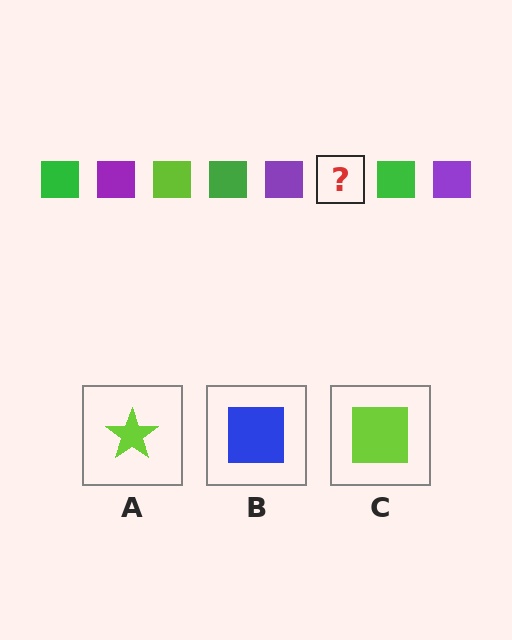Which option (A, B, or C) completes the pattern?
C.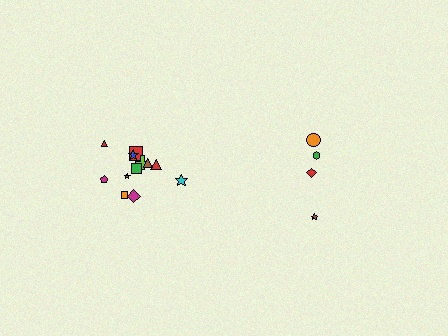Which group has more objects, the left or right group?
The left group.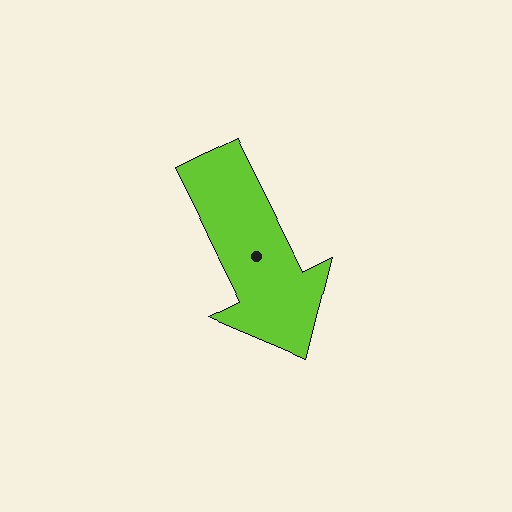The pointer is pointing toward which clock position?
Roughly 5 o'clock.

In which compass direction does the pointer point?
Southeast.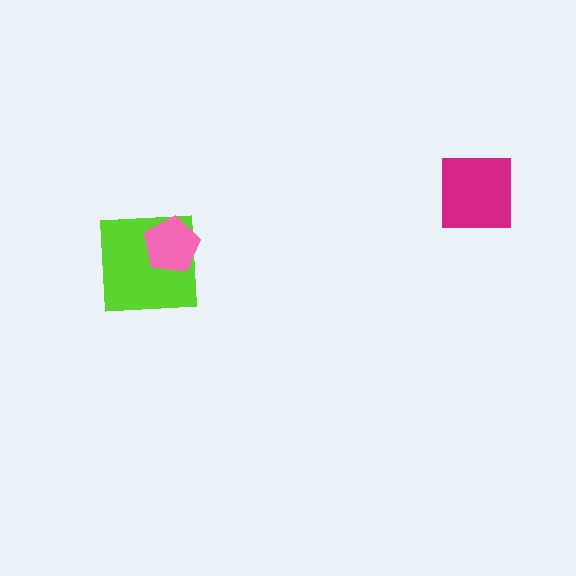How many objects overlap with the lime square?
1 object overlaps with the lime square.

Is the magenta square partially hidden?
No, no other shape covers it.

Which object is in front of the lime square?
The pink pentagon is in front of the lime square.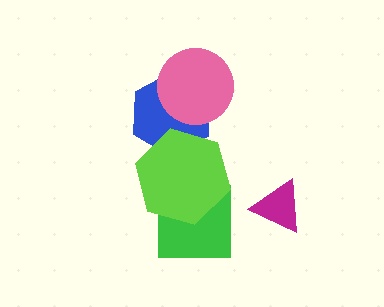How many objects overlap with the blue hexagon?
2 objects overlap with the blue hexagon.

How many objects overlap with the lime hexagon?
2 objects overlap with the lime hexagon.